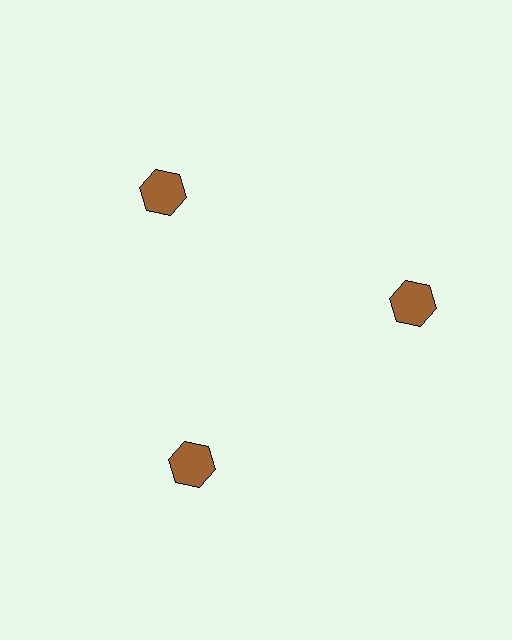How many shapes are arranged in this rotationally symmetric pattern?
There are 3 shapes, arranged in 3 groups of 1.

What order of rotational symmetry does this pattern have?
This pattern has 3-fold rotational symmetry.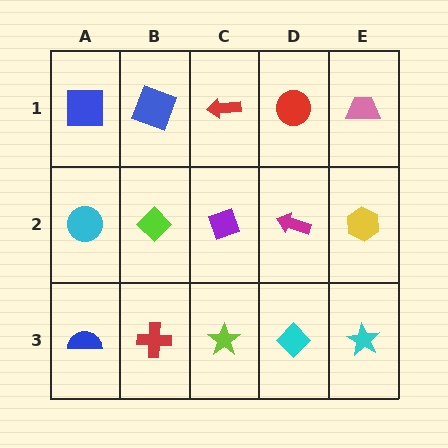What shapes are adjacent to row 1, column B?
A lime diamond (row 2, column B), a blue square (row 1, column A), a red arrow (row 1, column C).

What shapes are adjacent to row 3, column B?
A lime diamond (row 2, column B), a blue semicircle (row 3, column A), a lime star (row 3, column C).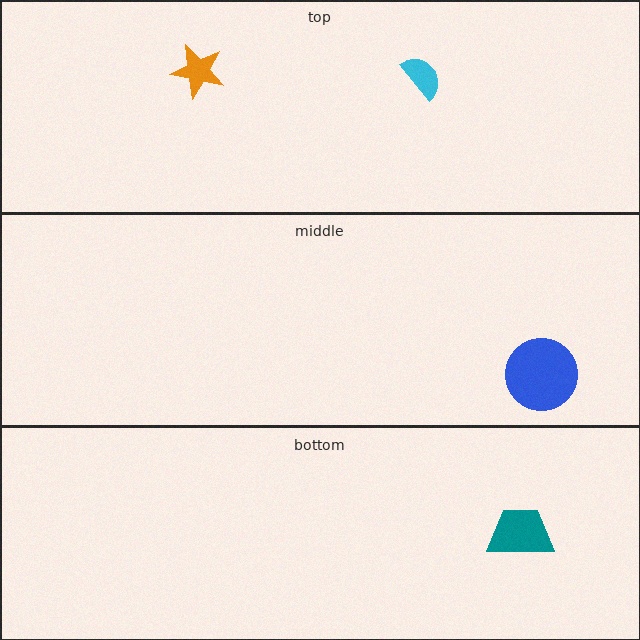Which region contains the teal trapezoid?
The bottom region.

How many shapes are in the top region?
2.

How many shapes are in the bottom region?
1.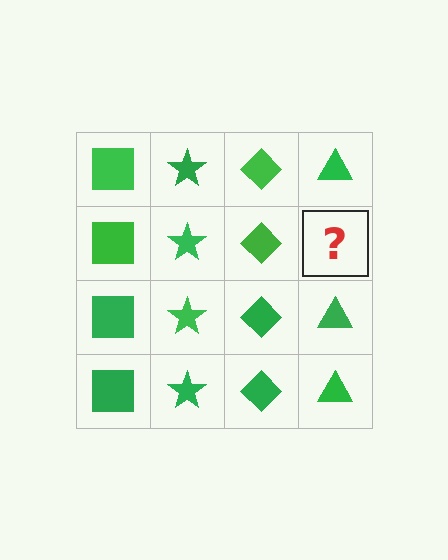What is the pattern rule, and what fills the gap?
The rule is that each column has a consistent shape. The gap should be filled with a green triangle.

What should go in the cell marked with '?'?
The missing cell should contain a green triangle.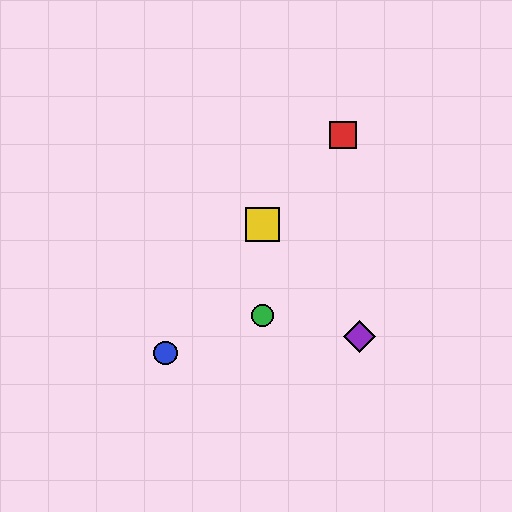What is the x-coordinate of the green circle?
The green circle is at x≈263.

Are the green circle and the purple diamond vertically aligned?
No, the green circle is at x≈263 and the purple diamond is at x≈359.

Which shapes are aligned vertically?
The green circle, the yellow square are aligned vertically.